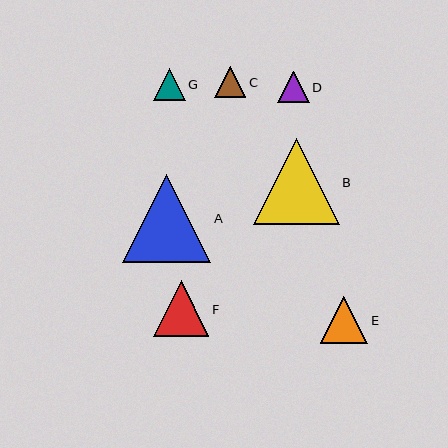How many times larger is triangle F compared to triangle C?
Triangle F is approximately 1.8 times the size of triangle C.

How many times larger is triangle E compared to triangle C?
Triangle E is approximately 1.5 times the size of triangle C.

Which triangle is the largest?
Triangle A is the largest with a size of approximately 88 pixels.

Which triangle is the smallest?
Triangle C is the smallest with a size of approximately 31 pixels.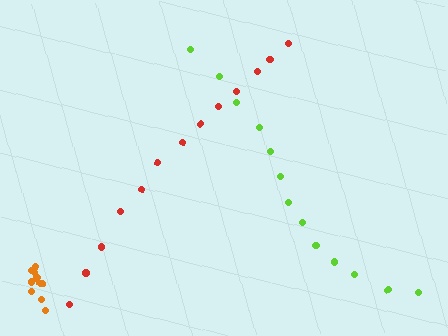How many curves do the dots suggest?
There are 3 distinct paths.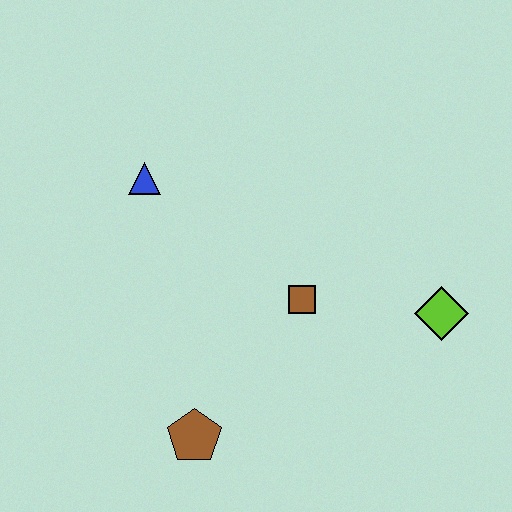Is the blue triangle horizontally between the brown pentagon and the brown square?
No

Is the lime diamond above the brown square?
No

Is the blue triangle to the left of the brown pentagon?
Yes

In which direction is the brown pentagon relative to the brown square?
The brown pentagon is below the brown square.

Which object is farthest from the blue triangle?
The lime diamond is farthest from the blue triangle.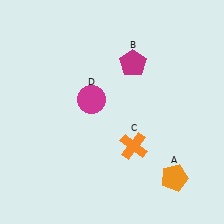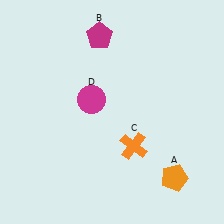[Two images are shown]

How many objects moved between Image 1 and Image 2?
1 object moved between the two images.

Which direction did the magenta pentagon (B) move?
The magenta pentagon (B) moved left.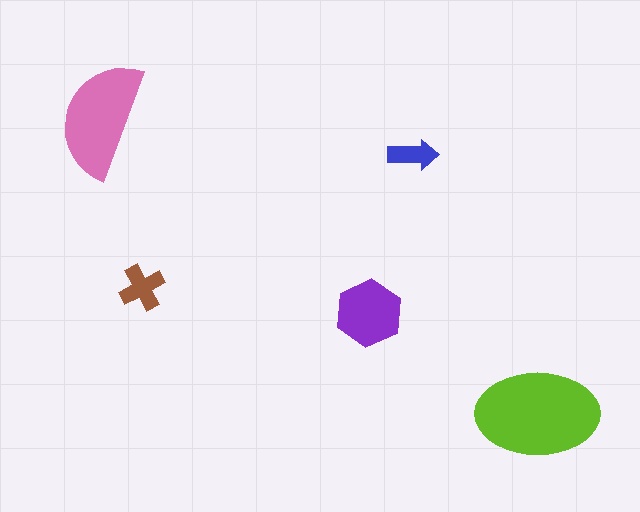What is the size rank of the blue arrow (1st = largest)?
5th.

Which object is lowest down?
The lime ellipse is bottommost.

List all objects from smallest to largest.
The blue arrow, the brown cross, the purple hexagon, the pink semicircle, the lime ellipse.